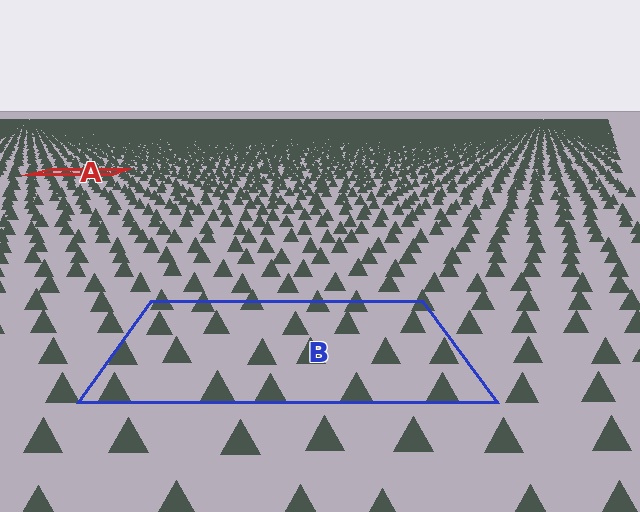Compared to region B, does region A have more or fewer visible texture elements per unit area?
Region A has more texture elements per unit area — they are packed more densely because it is farther away.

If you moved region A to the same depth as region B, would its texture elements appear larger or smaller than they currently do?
They would appear larger. At a closer depth, the same texture elements are projected at a bigger on-screen size.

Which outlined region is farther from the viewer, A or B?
Region A is farther from the viewer — the texture elements inside it appear smaller and more densely packed.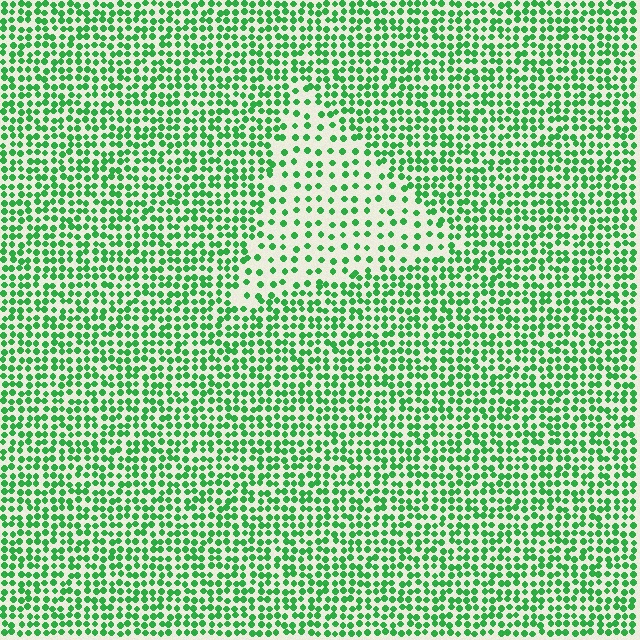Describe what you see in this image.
The image contains small green elements arranged at two different densities. A triangle-shaped region is visible where the elements are less densely packed than the surrounding area.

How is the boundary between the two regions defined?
The boundary is defined by a change in element density (approximately 2.1x ratio). All elements are the same color, size, and shape.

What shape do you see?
I see a triangle.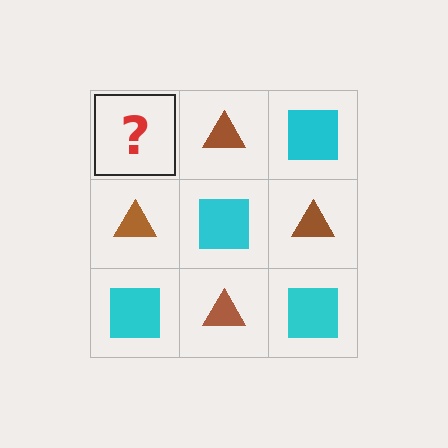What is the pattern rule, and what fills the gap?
The rule is that it alternates cyan square and brown triangle in a checkerboard pattern. The gap should be filled with a cyan square.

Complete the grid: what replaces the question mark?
The question mark should be replaced with a cyan square.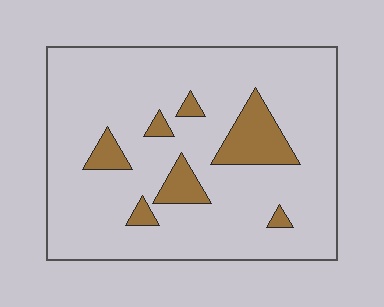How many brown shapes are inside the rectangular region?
7.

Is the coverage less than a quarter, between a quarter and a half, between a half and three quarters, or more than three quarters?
Less than a quarter.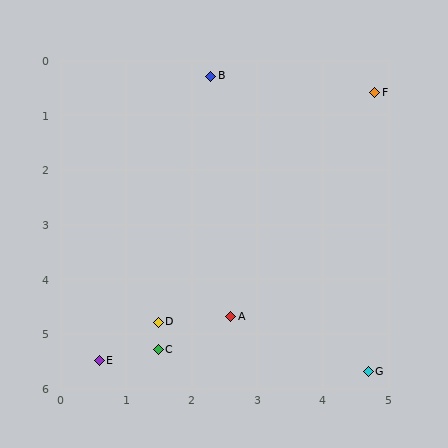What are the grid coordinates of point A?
Point A is at approximately (2.6, 4.7).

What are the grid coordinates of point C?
Point C is at approximately (1.5, 5.3).